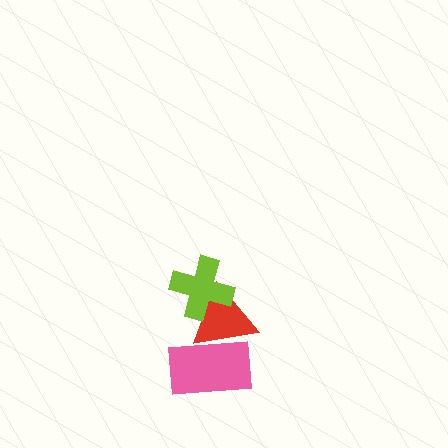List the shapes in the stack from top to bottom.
From top to bottom: the lime cross, the red triangle, the pink rectangle.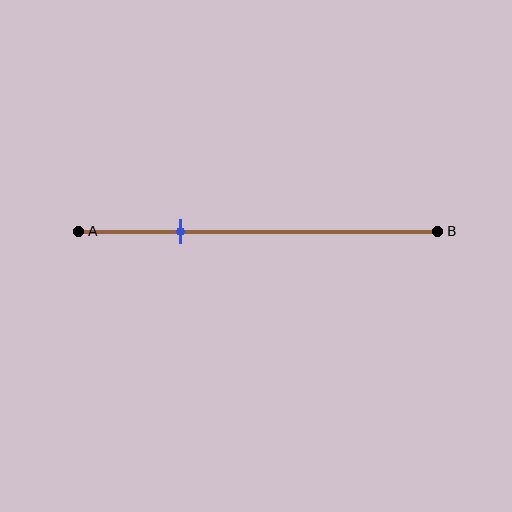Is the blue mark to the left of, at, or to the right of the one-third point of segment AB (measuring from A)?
The blue mark is to the left of the one-third point of segment AB.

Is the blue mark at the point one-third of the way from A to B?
No, the mark is at about 30% from A, not at the 33% one-third point.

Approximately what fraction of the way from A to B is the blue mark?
The blue mark is approximately 30% of the way from A to B.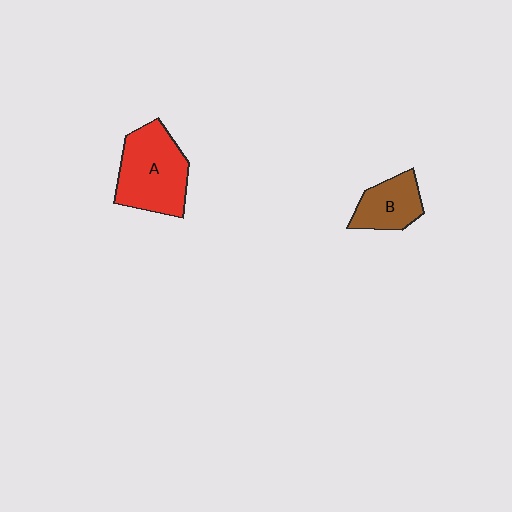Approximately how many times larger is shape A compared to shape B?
Approximately 1.7 times.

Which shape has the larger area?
Shape A (red).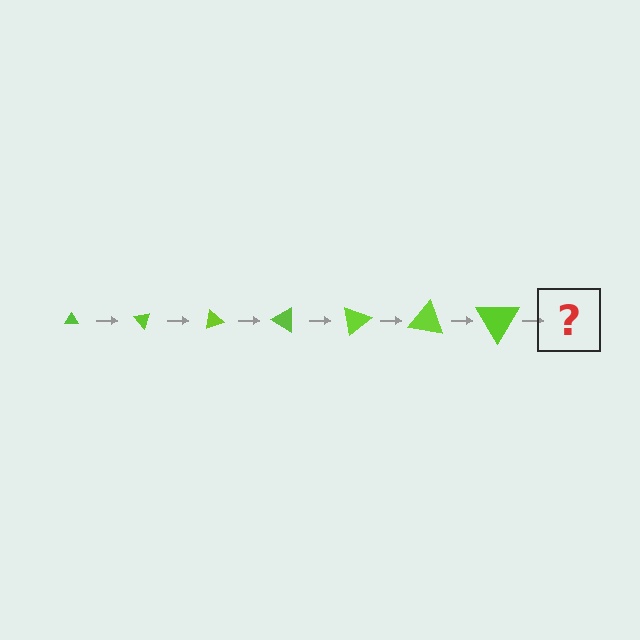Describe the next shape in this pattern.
It should be a triangle, larger than the previous one and rotated 350 degrees from the start.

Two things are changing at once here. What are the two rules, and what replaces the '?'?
The two rules are that the triangle grows larger each step and it rotates 50 degrees each step. The '?' should be a triangle, larger than the previous one and rotated 350 degrees from the start.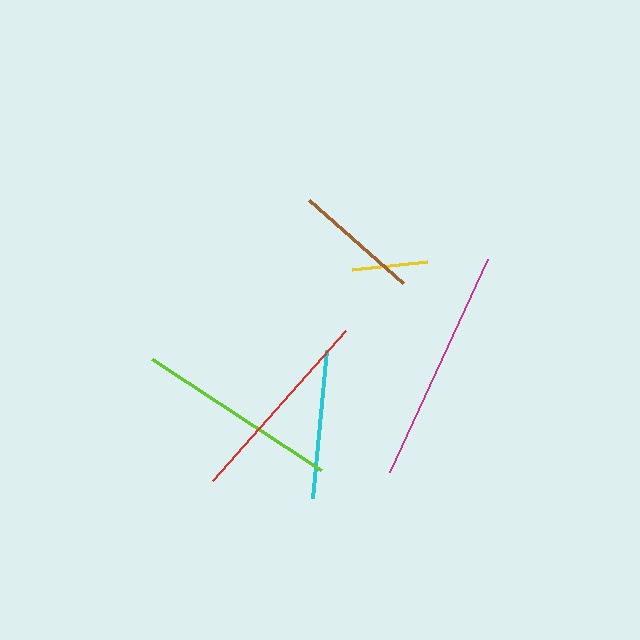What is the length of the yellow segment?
The yellow segment is approximately 76 pixels long.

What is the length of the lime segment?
The lime segment is approximately 202 pixels long.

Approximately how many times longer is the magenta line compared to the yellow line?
The magenta line is approximately 3.1 times the length of the yellow line.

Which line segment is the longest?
The magenta line is the longest at approximately 235 pixels.